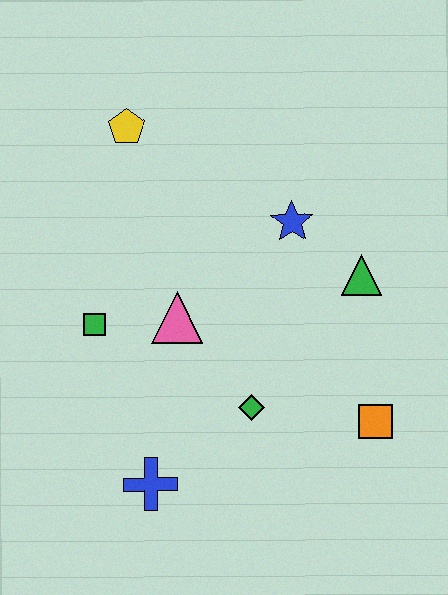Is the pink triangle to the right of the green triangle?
No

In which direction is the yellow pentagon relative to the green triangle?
The yellow pentagon is to the left of the green triangle.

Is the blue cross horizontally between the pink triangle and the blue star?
No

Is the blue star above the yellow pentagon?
No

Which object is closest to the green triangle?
The blue star is closest to the green triangle.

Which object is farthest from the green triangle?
The blue cross is farthest from the green triangle.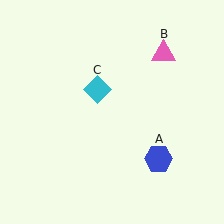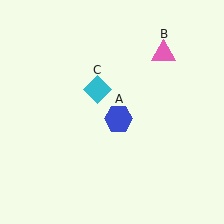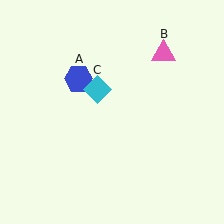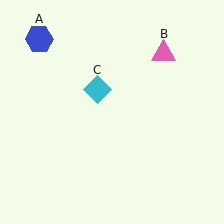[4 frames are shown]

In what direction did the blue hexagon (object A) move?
The blue hexagon (object A) moved up and to the left.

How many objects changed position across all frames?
1 object changed position: blue hexagon (object A).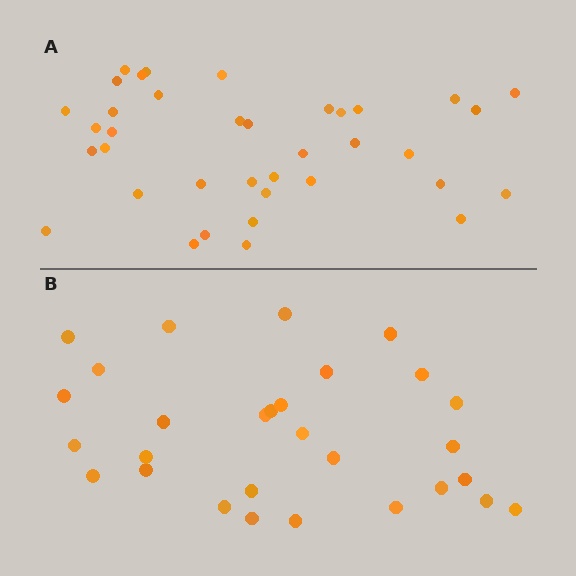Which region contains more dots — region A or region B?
Region A (the top region) has more dots.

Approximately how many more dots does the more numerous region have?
Region A has roughly 8 or so more dots than region B.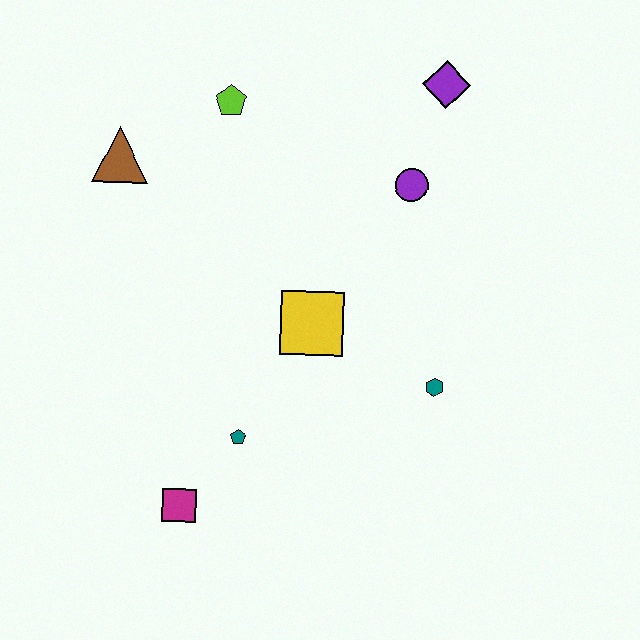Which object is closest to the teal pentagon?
The magenta square is closest to the teal pentagon.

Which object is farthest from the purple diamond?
The magenta square is farthest from the purple diamond.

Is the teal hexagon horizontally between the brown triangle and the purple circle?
No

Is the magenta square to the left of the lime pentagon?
Yes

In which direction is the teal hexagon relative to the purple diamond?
The teal hexagon is below the purple diamond.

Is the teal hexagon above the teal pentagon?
Yes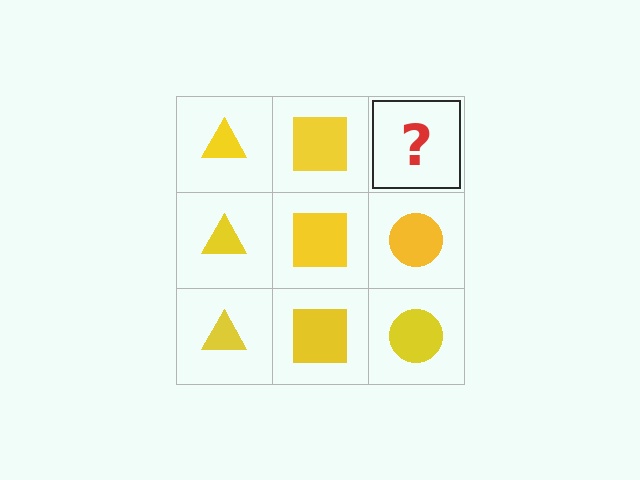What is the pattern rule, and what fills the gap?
The rule is that each column has a consistent shape. The gap should be filled with a yellow circle.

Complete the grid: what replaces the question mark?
The question mark should be replaced with a yellow circle.